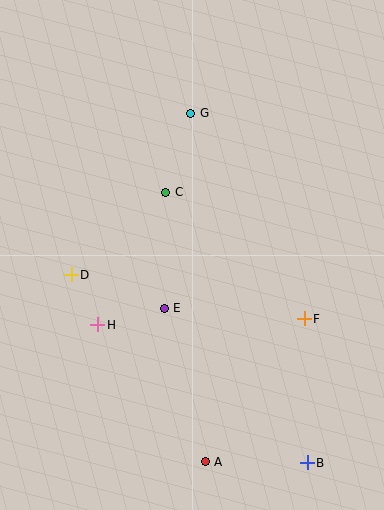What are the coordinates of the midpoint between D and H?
The midpoint between D and H is at (84, 300).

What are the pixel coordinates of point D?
Point D is at (71, 275).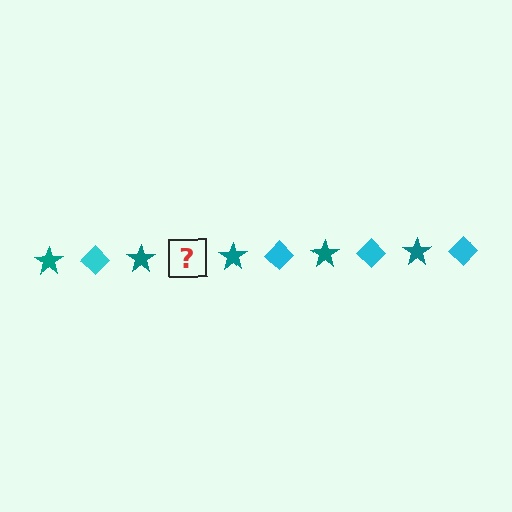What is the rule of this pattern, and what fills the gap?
The rule is that the pattern alternates between teal star and cyan diamond. The gap should be filled with a cyan diamond.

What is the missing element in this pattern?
The missing element is a cyan diamond.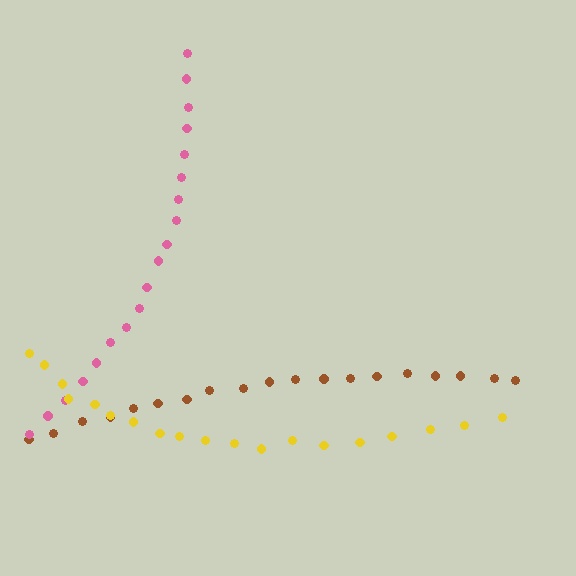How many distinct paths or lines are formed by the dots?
There are 3 distinct paths.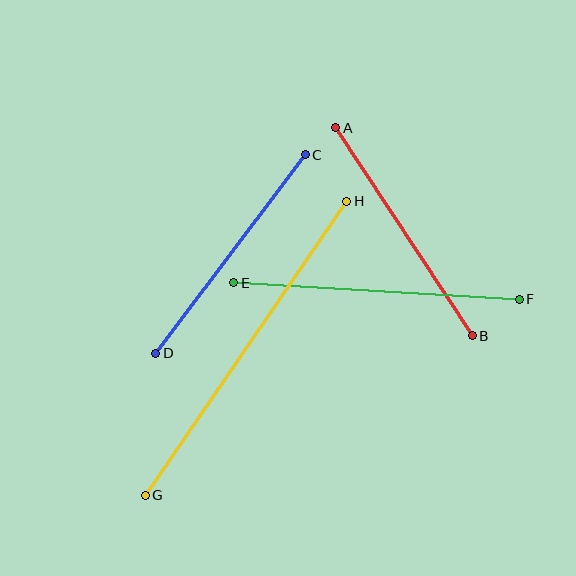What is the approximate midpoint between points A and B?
The midpoint is at approximately (404, 232) pixels.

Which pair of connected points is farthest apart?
Points G and H are farthest apart.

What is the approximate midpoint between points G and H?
The midpoint is at approximately (246, 348) pixels.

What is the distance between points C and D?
The distance is approximately 249 pixels.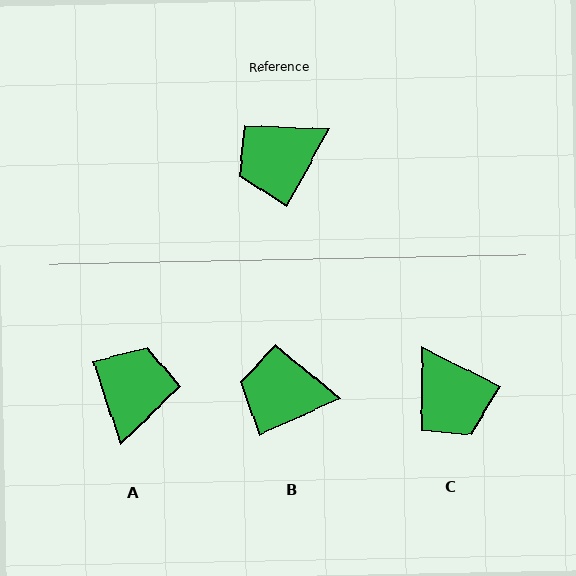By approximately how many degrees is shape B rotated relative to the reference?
Approximately 37 degrees clockwise.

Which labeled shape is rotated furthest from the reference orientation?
A, about 133 degrees away.